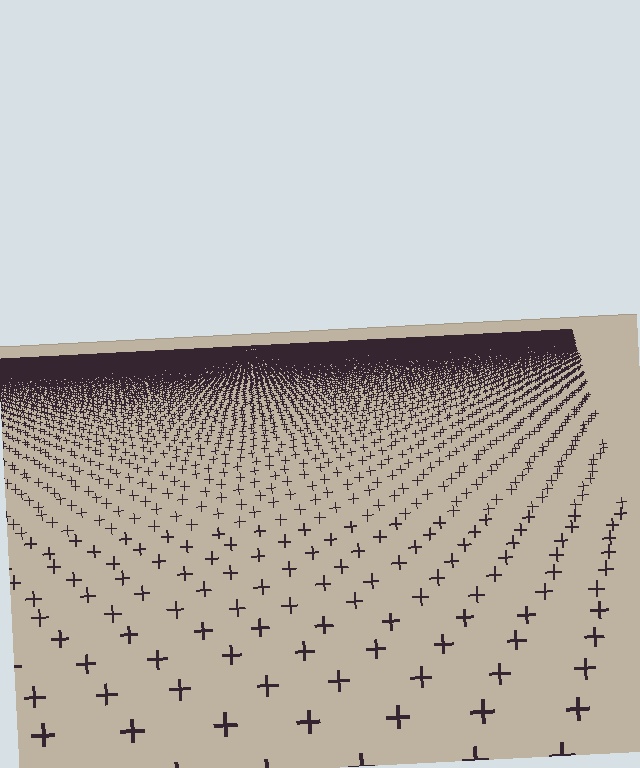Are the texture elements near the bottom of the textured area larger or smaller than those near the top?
Larger. Near the bottom, elements are closer to the viewer and appear at a bigger on-screen size.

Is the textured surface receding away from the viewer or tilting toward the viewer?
The surface is receding away from the viewer. Texture elements get smaller and denser toward the top.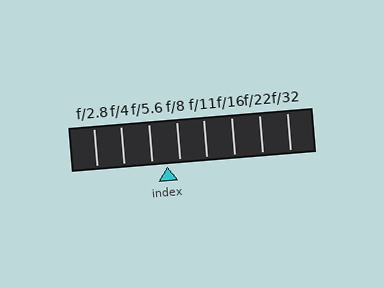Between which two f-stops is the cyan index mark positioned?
The index mark is between f/5.6 and f/8.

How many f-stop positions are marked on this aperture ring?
There are 8 f-stop positions marked.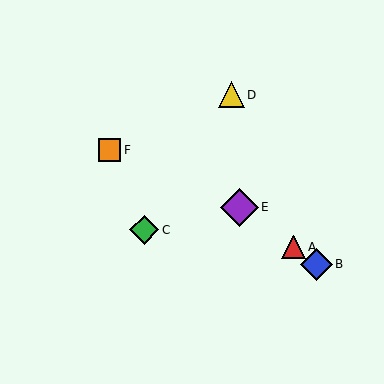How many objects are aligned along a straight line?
3 objects (A, B, E) are aligned along a straight line.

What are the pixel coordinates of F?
Object F is at (109, 150).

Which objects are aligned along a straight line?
Objects A, B, E are aligned along a straight line.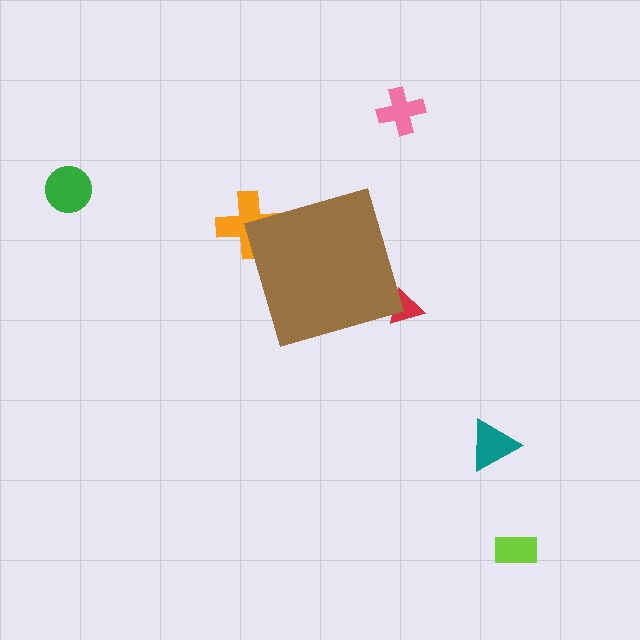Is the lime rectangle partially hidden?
No, the lime rectangle is fully visible.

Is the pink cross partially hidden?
No, the pink cross is fully visible.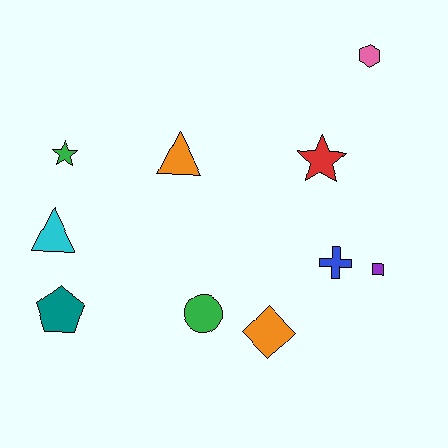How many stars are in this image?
There are 2 stars.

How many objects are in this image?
There are 10 objects.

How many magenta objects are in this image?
There are no magenta objects.